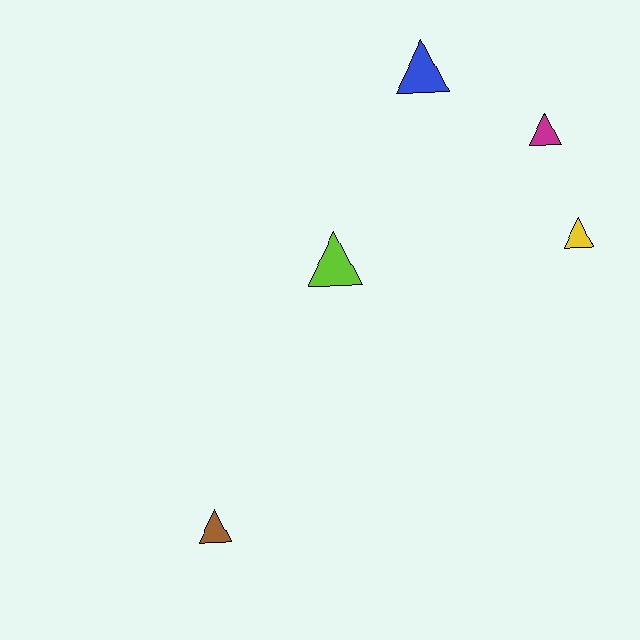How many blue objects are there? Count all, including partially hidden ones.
There is 1 blue object.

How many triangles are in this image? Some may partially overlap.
There are 5 triangles.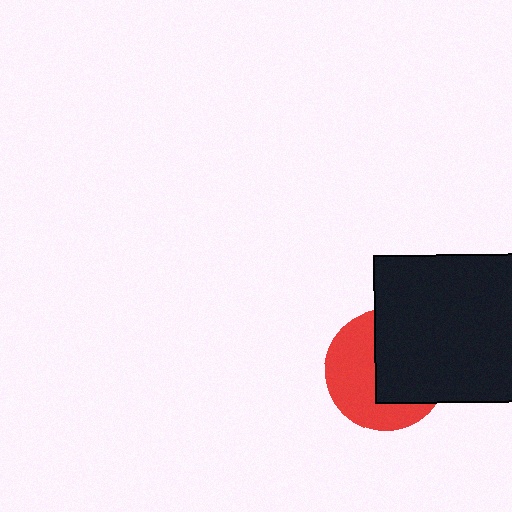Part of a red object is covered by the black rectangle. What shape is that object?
It is a circle.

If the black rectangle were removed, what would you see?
You would see the complete red circle.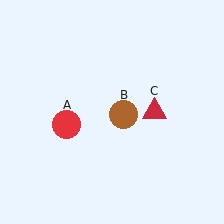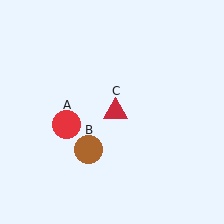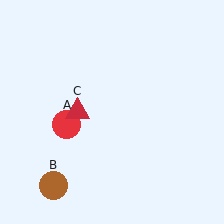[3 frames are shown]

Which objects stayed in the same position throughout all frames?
Red circle (object A) remained stationary.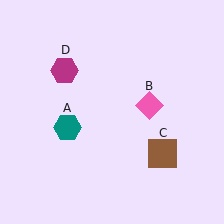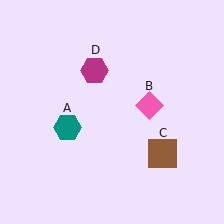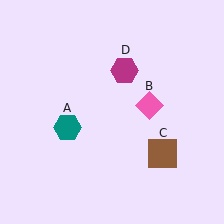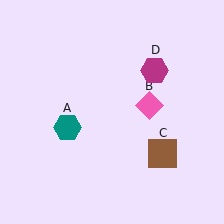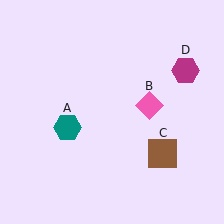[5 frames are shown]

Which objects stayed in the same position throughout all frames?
Teal hexagon (object A) and pink diamond (object B) and brown square (object C) remained stationary.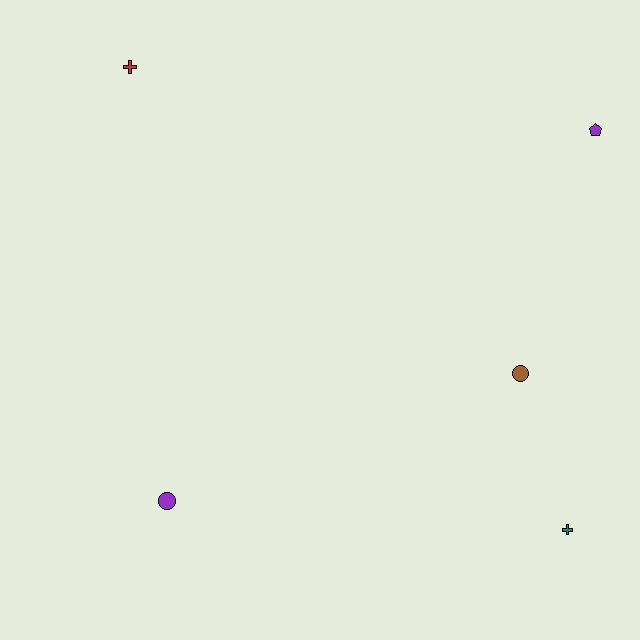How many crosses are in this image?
There are 2 crosses.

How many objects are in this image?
There are 5 objects.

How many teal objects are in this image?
There is 1 teal object.